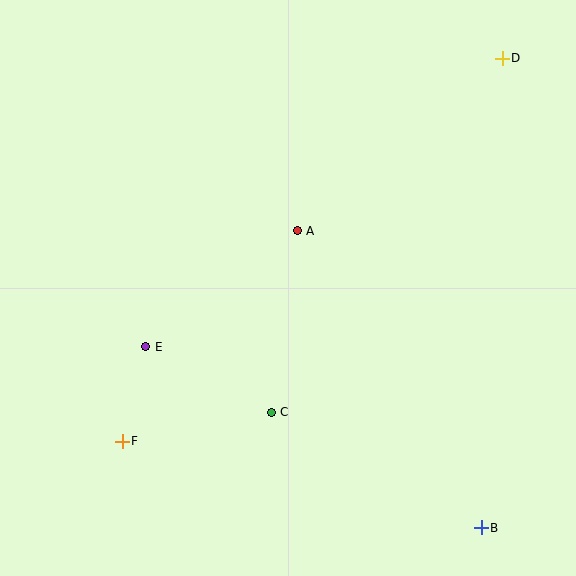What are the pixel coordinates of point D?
Point D is at (502, 58).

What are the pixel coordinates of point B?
Point B is at (481, 528).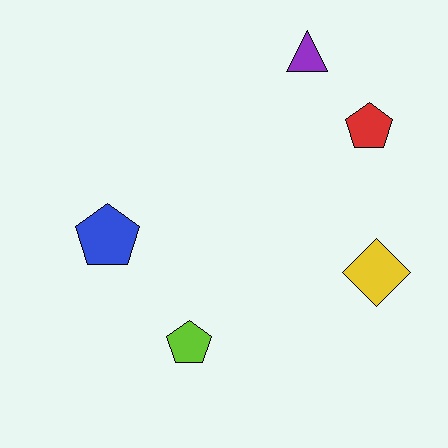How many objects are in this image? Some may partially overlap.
There are 5 objects.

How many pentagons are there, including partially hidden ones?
There are 3 pentagons.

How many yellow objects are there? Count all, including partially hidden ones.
There is 1 yellow object.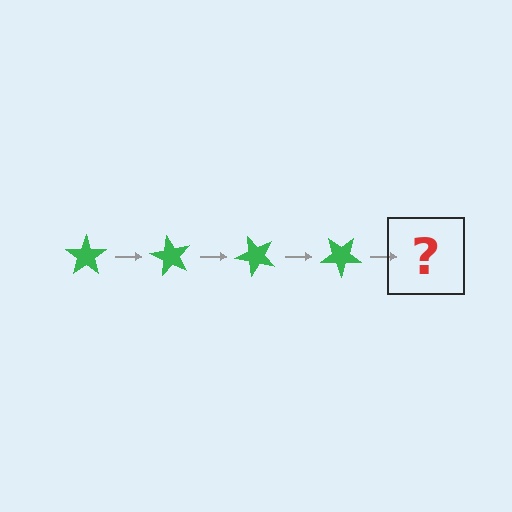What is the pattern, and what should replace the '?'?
The pattern is that the star rotates 60 degrees each step. The '?' should be a green star rotated 240 degrees.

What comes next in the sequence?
The next element should be a green star rotated 240 degrees.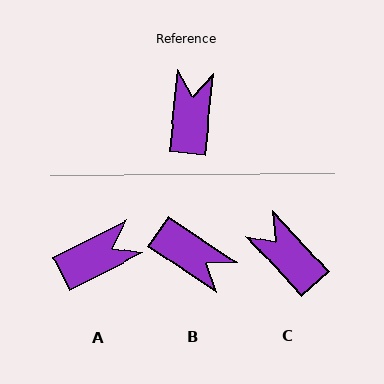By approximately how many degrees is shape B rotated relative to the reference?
Approximately 118 degrees clockwise.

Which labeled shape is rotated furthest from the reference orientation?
B, about 118 degrees away.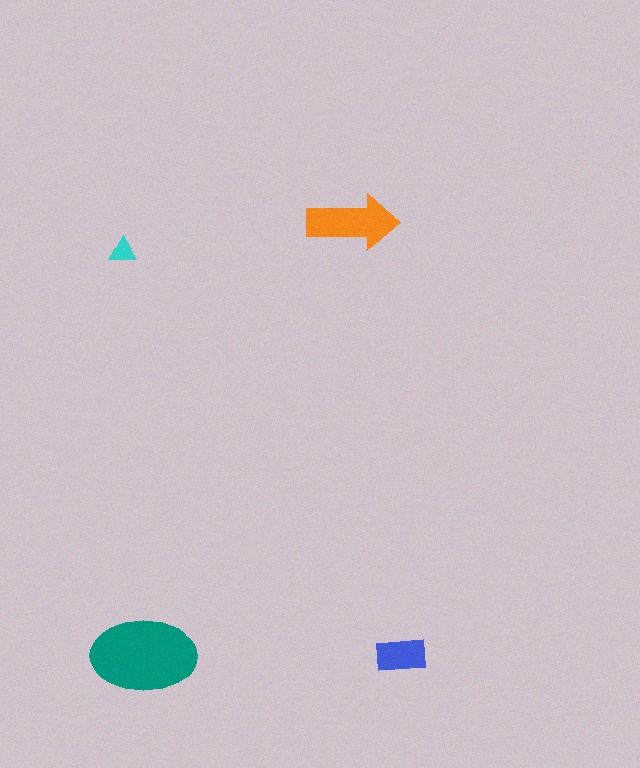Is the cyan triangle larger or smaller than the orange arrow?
Smaller.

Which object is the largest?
The teal ellipse.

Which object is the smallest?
The cyan triangle.